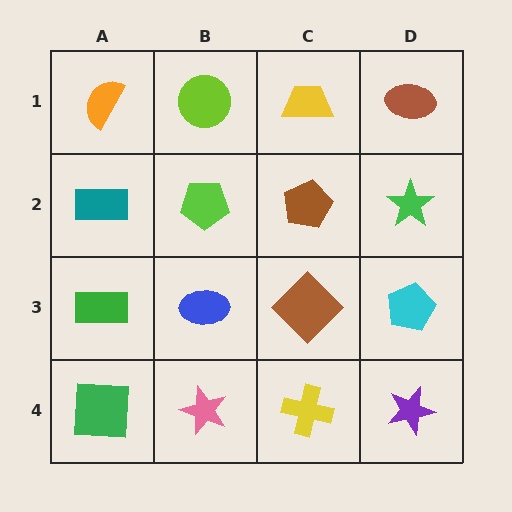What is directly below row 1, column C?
A brown pentagon.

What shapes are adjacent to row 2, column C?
A yellow trapezoid (row 1, column C), a brown diamond (row 3, column C), a lime pentagon (row 2, column B), a green star (row 2, column D).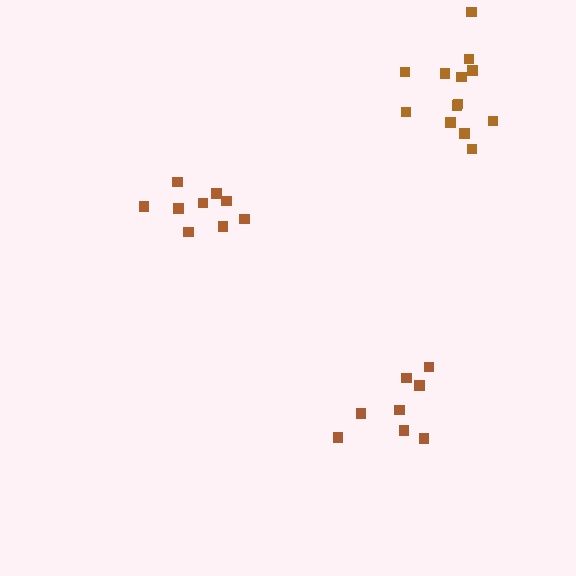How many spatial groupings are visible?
There are 3 spatial groupings.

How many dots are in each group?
Group 1: 8 dots, Group 2: 9 dots, Group 3: 14 dots (31 total).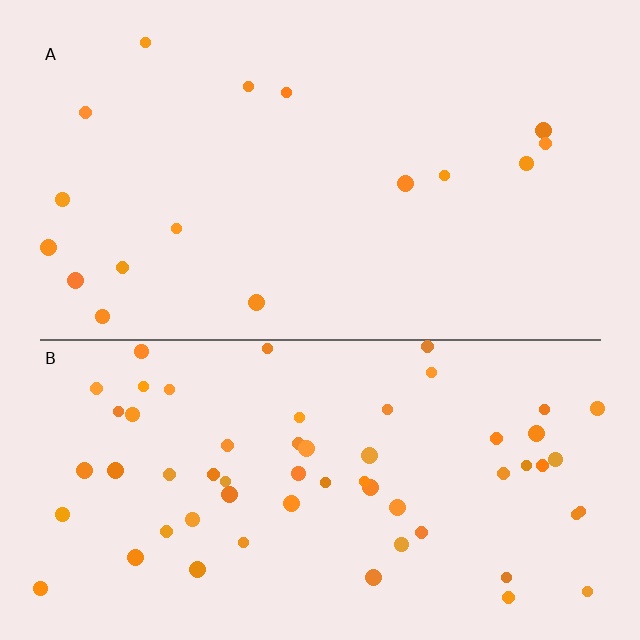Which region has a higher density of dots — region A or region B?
B (the bottom).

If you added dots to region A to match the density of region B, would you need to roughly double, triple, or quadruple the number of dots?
Approximately quadruple.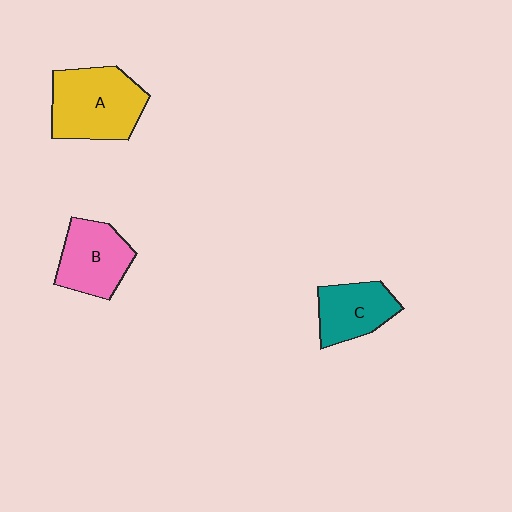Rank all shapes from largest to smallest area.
From largest to smallest: A (yellow), B (pink), C (teal).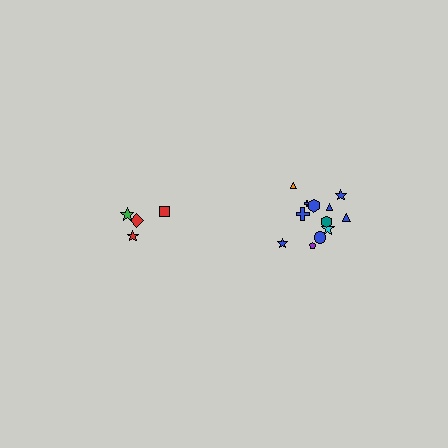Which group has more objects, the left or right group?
The right group.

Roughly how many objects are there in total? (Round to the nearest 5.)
Roughly 15 objects in total.